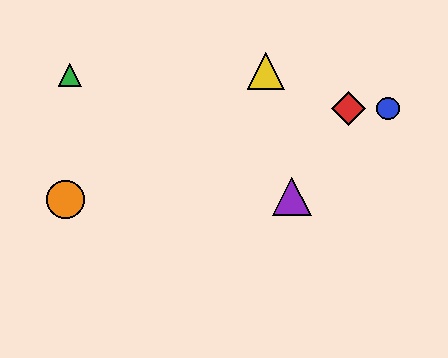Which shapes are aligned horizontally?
The red diamond, the blue circle are aligned horizontally.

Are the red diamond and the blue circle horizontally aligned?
Yes, both are at y≈108.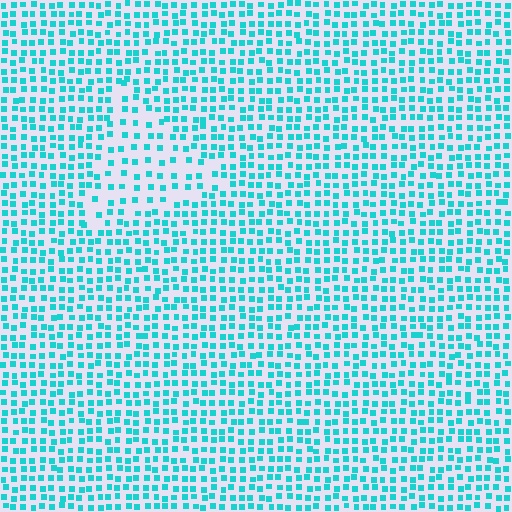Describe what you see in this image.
The image contains small cyan elements arranged at two different densities. A triangle-shaped region is visible where the elements are less densely packed than the surrounding area.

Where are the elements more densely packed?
The elements are more densely packed outside the triangle boundary.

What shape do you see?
I see a triangle.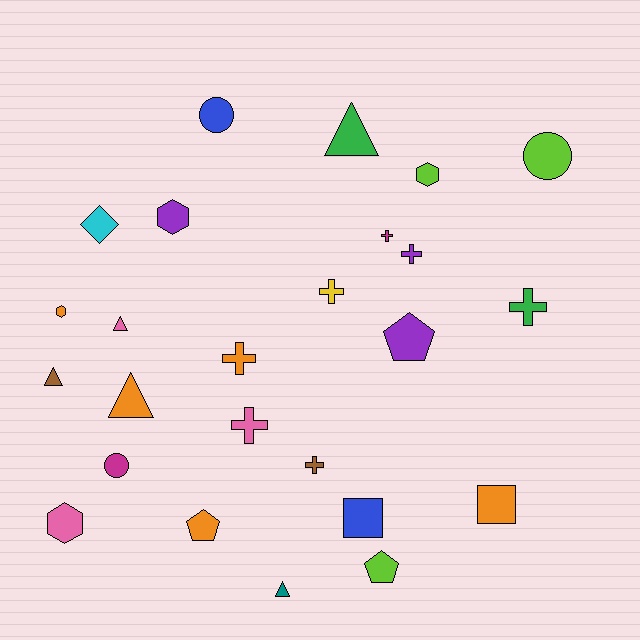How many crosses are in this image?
There are 7 crosses.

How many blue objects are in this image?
There are 2 blue objects.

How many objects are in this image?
There are 25 objects.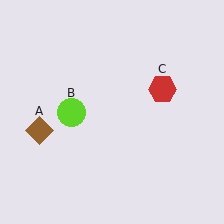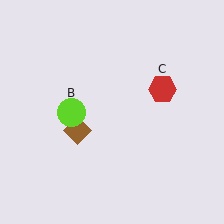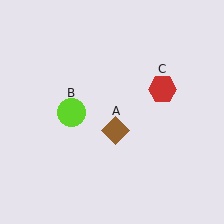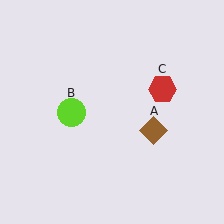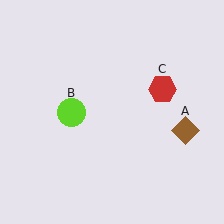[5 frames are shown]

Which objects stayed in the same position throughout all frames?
Lime circle (object B) and red hexagon (object C) remained stationary.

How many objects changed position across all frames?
1 object changed position: brown diamond (object A).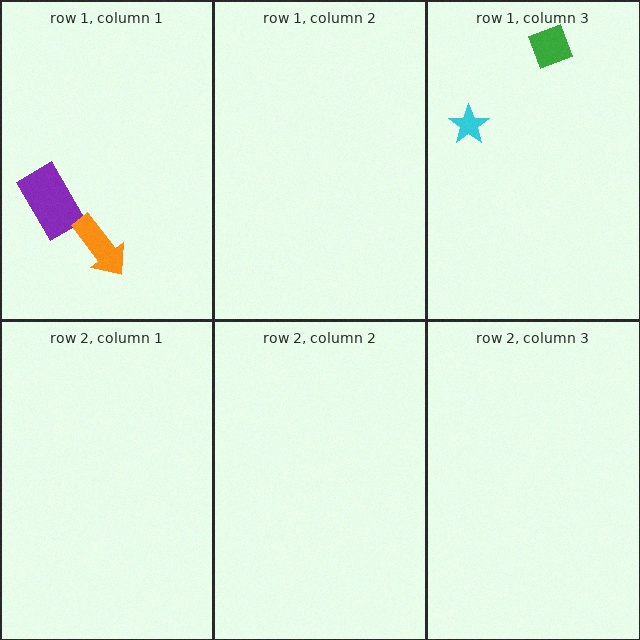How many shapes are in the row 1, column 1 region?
2.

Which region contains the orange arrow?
The row 1, column 1 region.